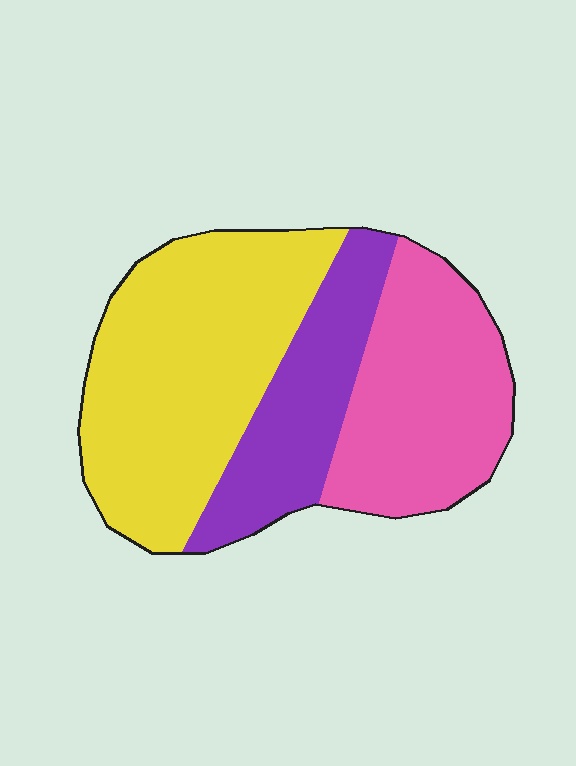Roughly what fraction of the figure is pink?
Pink covers about 30% of the figure.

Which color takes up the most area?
Yellow, at roughly 45%.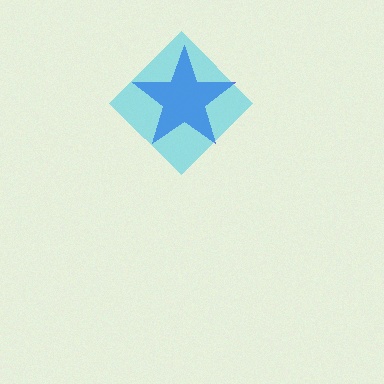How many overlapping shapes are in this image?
There are 2 overlapping shapes in the image.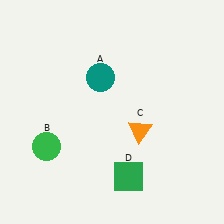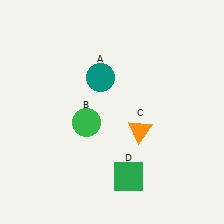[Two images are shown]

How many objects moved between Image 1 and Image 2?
1 object moved between the two images.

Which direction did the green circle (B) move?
The green circle (B) moved right.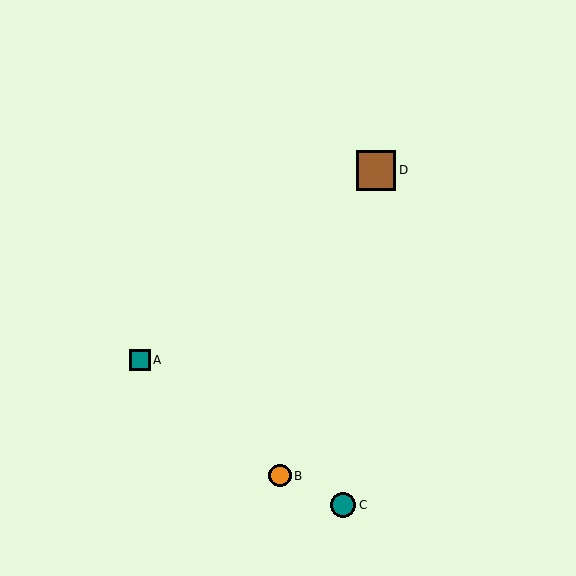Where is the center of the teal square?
The center of the teal square is at (140, 360).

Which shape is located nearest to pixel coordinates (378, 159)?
The brown square (labeled D) at (376, 170) is nearest to that location.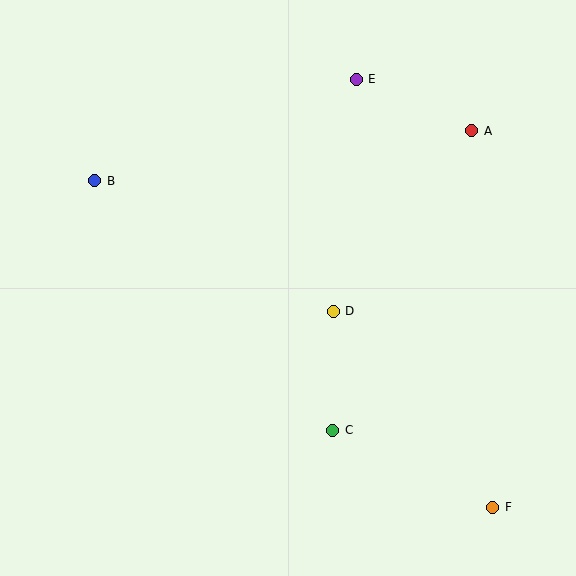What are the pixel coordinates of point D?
Point D is at (333, 312).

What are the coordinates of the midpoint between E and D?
The midpoint between E and D is at (345, 195).